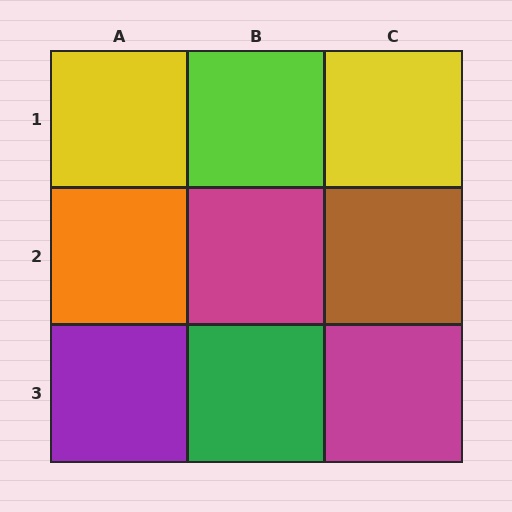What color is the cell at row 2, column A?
Orange.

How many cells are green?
1 cell is green.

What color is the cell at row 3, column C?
Magenta.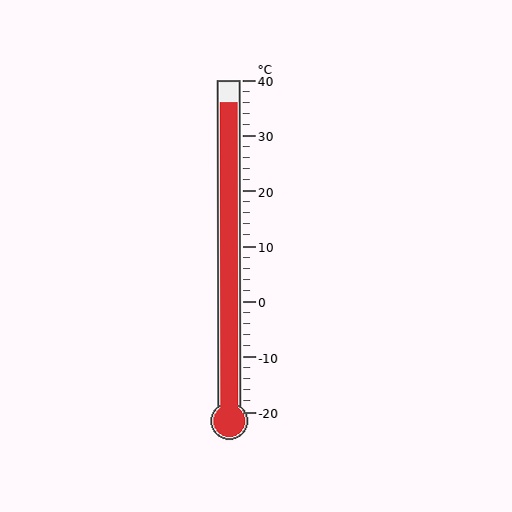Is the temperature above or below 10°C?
The temperature is above 10°C.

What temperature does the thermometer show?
The thermometer shows approximately 36°C.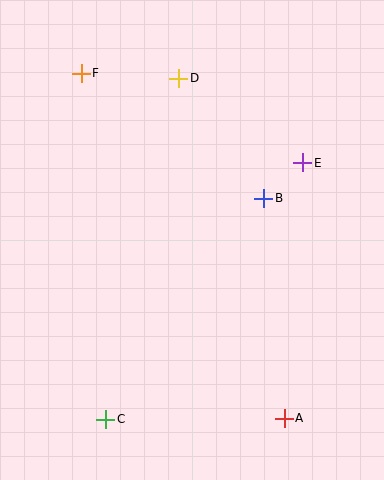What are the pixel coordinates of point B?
Point B is at (264, 198).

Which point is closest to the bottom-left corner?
Point C is closest to the bottom-left corner.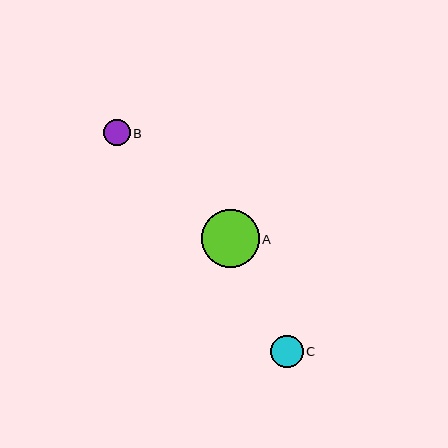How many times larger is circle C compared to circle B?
Circle C is approximately 1.2 times the size of circle B.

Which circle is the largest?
Circle A is the largest with a size of approximately 58 pixels.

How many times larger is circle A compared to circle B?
Circle A is approximately 2.2 times the size of circle B.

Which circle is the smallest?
Circle B is the smallest with a size of approximately 26 pixels.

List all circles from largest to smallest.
From largest to smallest: A, C, B.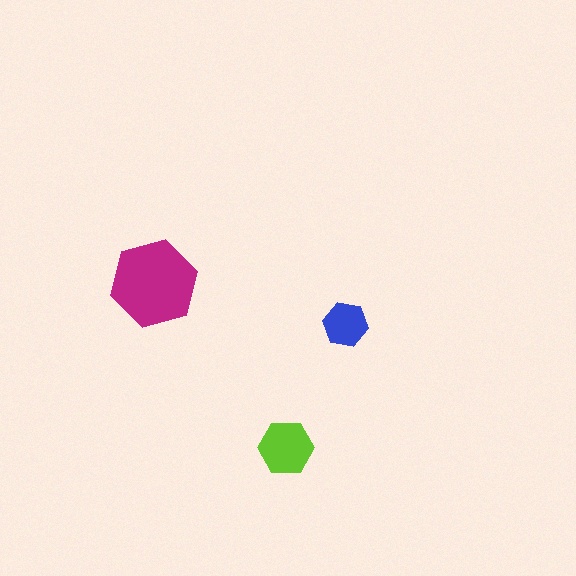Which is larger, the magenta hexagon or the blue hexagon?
The magenta one.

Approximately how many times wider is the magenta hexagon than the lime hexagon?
About 1.5 times wider.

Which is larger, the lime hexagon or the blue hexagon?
The lime one.